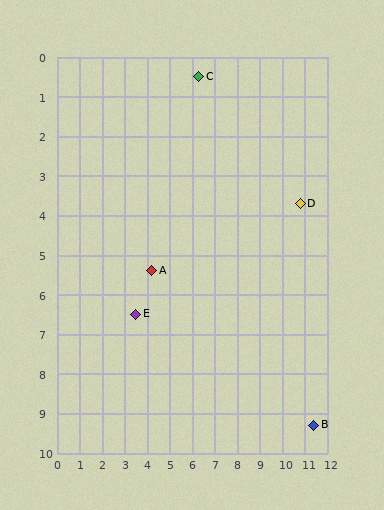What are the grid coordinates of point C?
Point C is at approximately (6.3, 0.5).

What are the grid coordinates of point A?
Point A is at approximately (4.2, 5.4).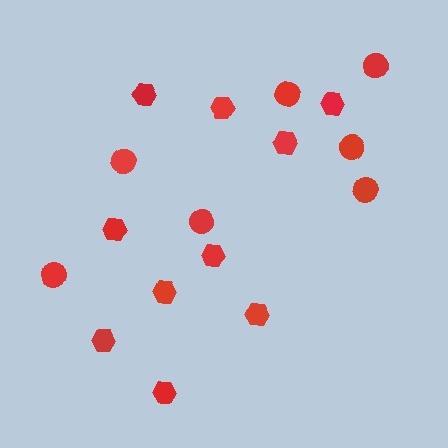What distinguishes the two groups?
There are 2 groups: one group of circles (7) and one group of hexagons (10).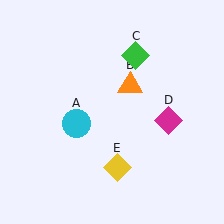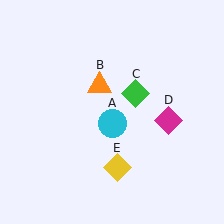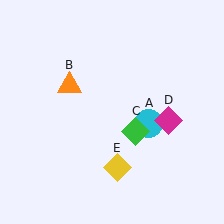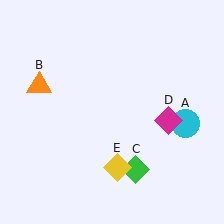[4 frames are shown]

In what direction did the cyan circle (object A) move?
The cyan circle (object A) moved right.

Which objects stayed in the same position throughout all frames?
Magenta diamond (object D) and yellow diamond (object E) remained stationary.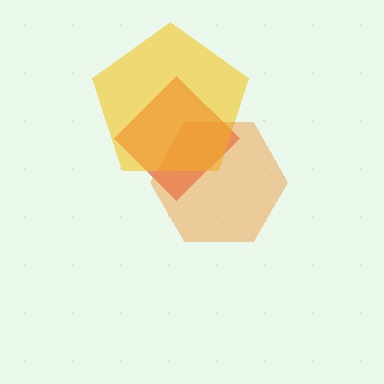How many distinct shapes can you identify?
There are 3 distinct shapes: a red diamond, a yellow pentagon, an orange hexagon.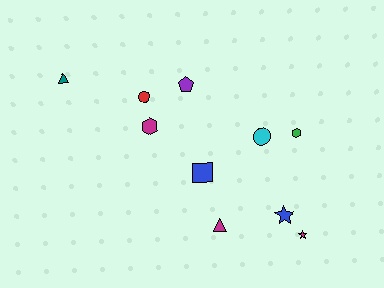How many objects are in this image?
There are 10 objects.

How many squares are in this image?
There is 1 square.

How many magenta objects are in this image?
There are 3 magenta objects.